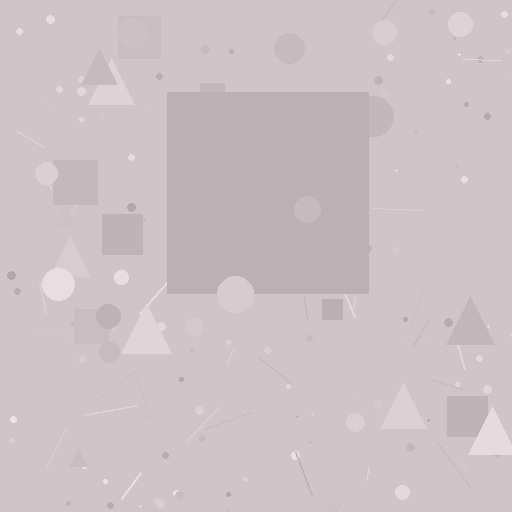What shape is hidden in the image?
A square is hidden in the image.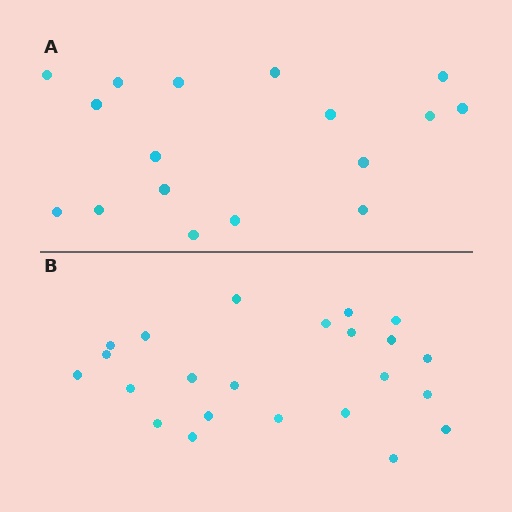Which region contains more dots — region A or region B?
Region B (the bottom region) has more dots.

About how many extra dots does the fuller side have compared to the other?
Region B has about 6 more dots than region A.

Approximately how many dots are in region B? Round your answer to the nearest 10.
About 20 dots. (The exact count is 23, which rounds to 20.)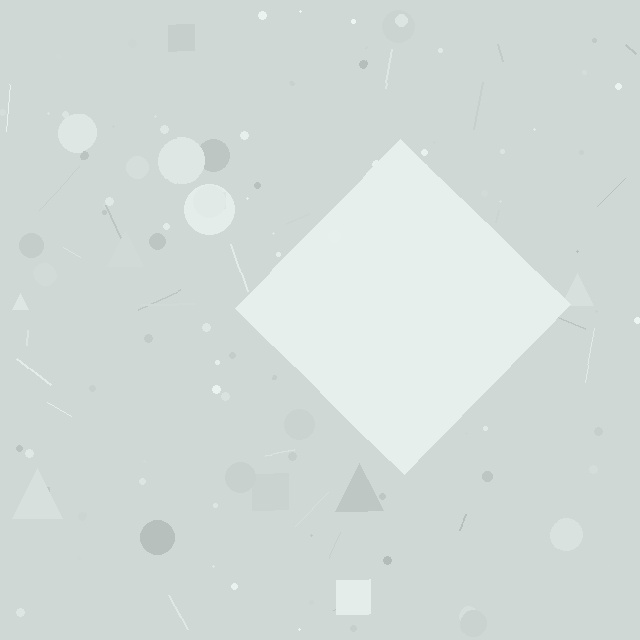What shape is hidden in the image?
A diamond is hidden in the image.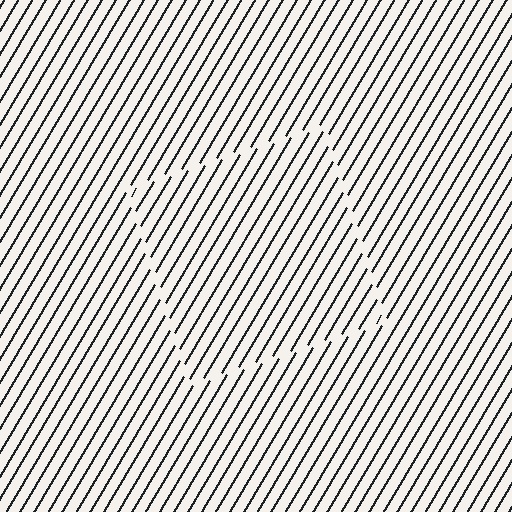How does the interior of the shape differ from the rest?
The interior of the shape contains the same grating, shifted by half a period — the contour is defined by the phase discontinuity where line-ends from the inner and outer gratings abut.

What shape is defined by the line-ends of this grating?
An illusory square. The interior of the shape contains the same grating, shifted by half a period — the contour is defined by the phase discontinuity where line-ends from the inner and outer gratings abut.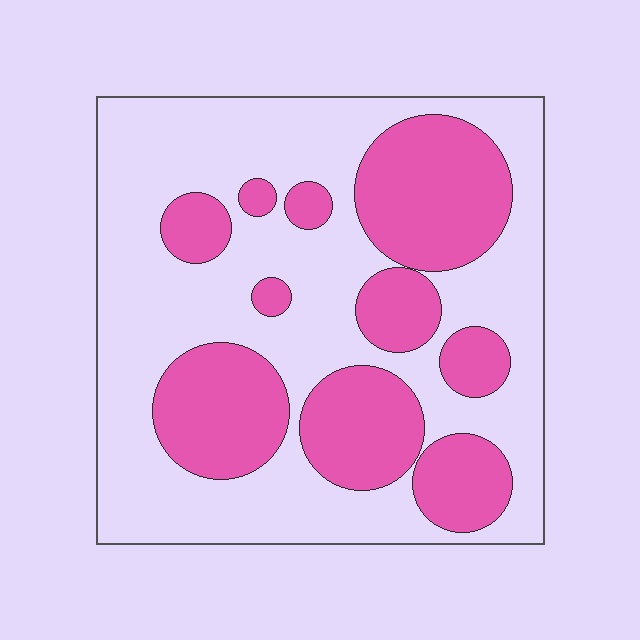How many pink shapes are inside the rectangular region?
10.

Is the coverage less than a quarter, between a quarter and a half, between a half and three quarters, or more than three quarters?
Between a quarter and a half.